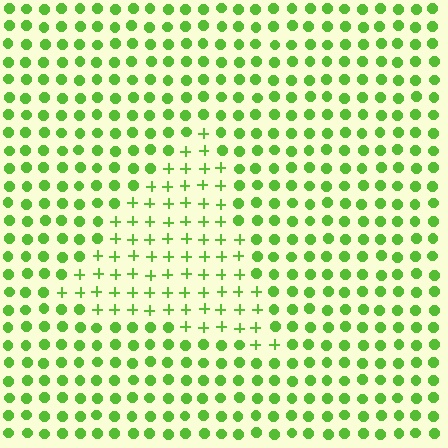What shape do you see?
I see a triangle.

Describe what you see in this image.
The image is filled with small lime elements arranged in a uniform grid. A triangle-shaped region contains plus signs, while the surrounding area contains circles. The boundary is defined purely by the change in element shape.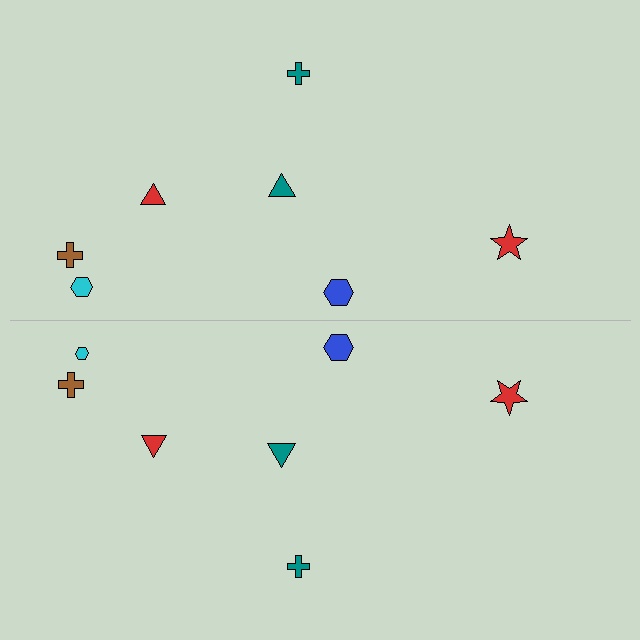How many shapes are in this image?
There are 14 shapes in this image.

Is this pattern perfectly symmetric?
No, the pattern is not perfectly symmetric. The cyan hexagon on the bottom side has a different size than its mirror counterpart.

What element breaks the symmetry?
The cyan hexagon on the bottom side has a different size than its mirror counterpart.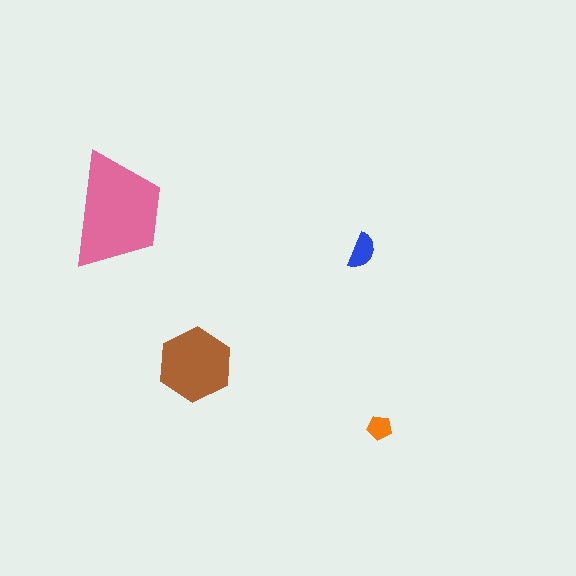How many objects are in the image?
There are 4 objects in the image.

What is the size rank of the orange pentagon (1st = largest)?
4th.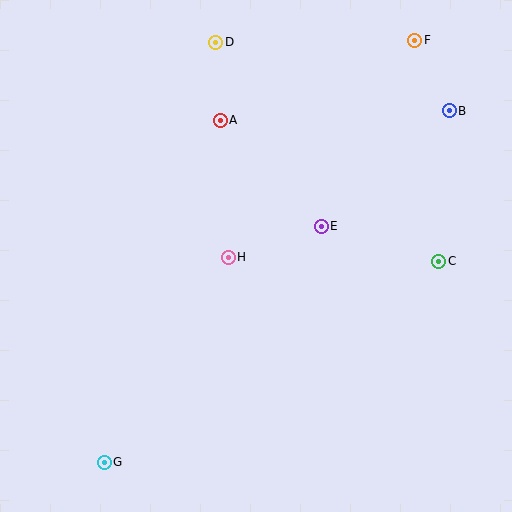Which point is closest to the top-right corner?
Point F is closest to the top-right corner.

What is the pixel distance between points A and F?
The distance between A and F is 210 pixels.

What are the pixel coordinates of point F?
Point F is at (415, 40).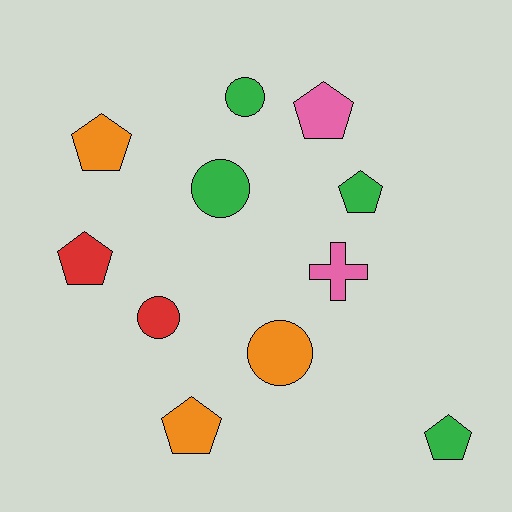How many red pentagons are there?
There is 1 red pentagon.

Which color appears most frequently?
Green, with 4 objects.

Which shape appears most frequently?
Pentagon, with 6 objects.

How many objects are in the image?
There are 11 objects.